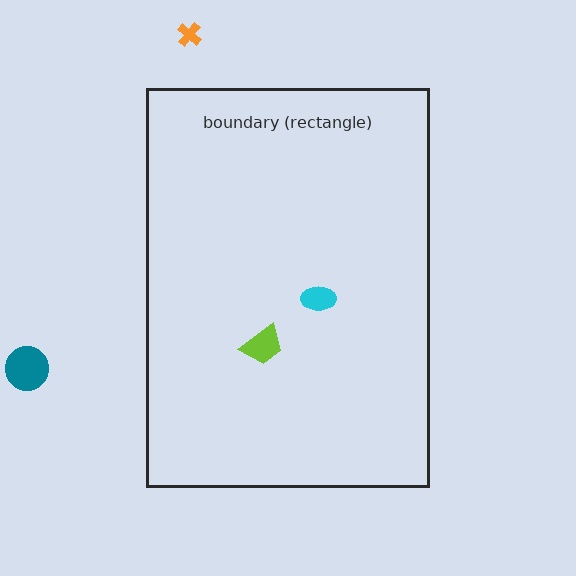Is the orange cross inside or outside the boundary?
Outside.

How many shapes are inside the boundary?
2 inside, 2 outside.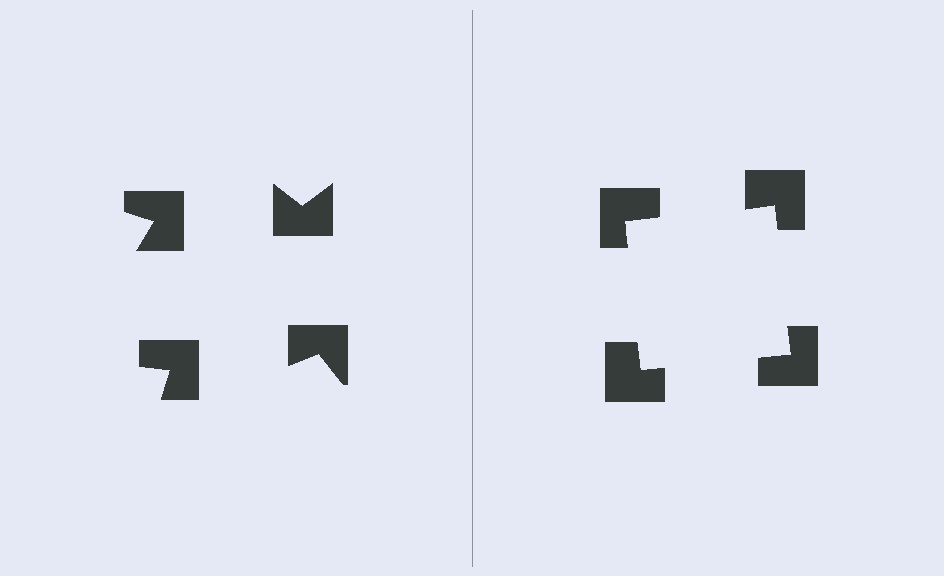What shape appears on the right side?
An illusory square.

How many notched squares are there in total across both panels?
8 — 4 on each side.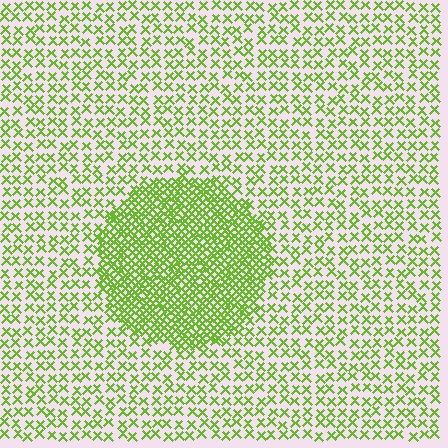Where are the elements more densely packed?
The elements are more densely packed inside the circle boundary.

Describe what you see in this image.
The image contains small lime elements arranged at two different densities. A circle-shaped region is visible where the elements are more densely packed than the surrounding area.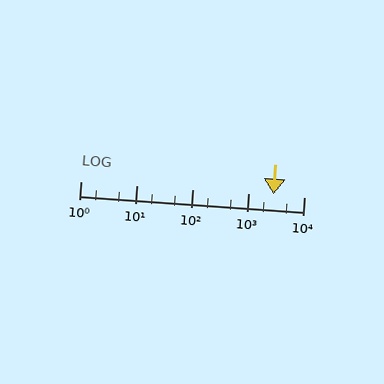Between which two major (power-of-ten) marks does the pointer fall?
The pointer is between 1000 and 10000.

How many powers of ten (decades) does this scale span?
The scale spans 4 decades, from 1 to 10000.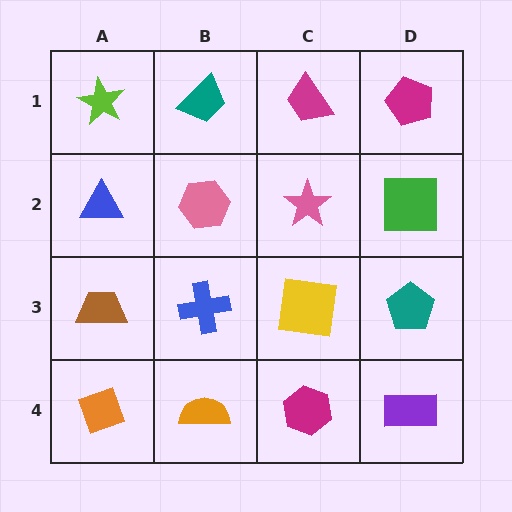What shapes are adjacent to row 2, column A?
A lime star (row 1, column A), a brown trapezoid (row 3, column A), a pink hexagon (row 2, column B).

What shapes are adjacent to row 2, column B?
A teal trapezoid (row 1, column B), a blue cross (row 3, column B), a blue triangle (row 2, column A), a pink star (row 2, column C).